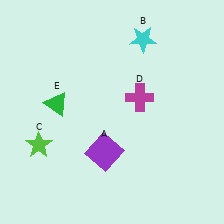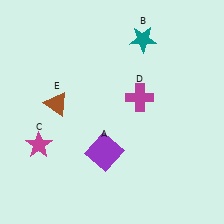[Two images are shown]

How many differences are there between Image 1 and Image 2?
There are 3 differences between the two images.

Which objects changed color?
B changed from cyan to teal. C changed from lime to magenta. E changed from green to brown.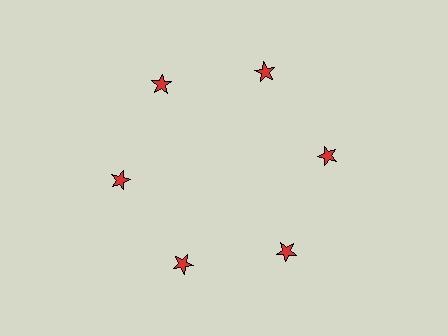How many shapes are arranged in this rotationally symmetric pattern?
There are 6 shapes, arranged in 6 groups of 1.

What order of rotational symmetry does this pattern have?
This pattern has 6-fold rotational symmetry.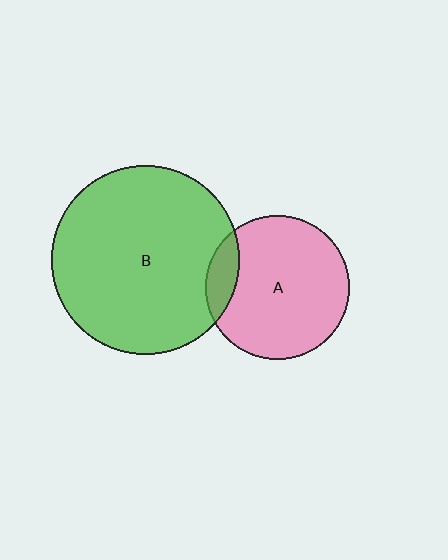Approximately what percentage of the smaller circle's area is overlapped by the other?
Approximately 15%.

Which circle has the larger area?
Circle B (green).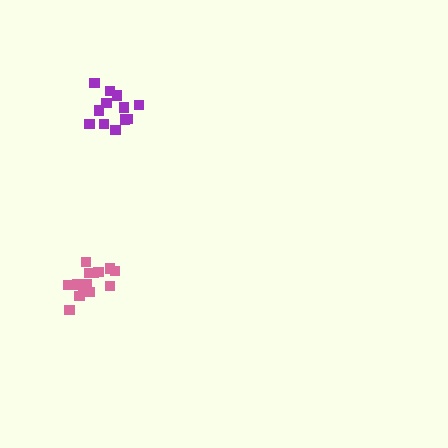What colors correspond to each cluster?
The clusters are colored: purple, pink.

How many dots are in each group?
Group 1: 12 dots, Group 2: 14 dots (26 total).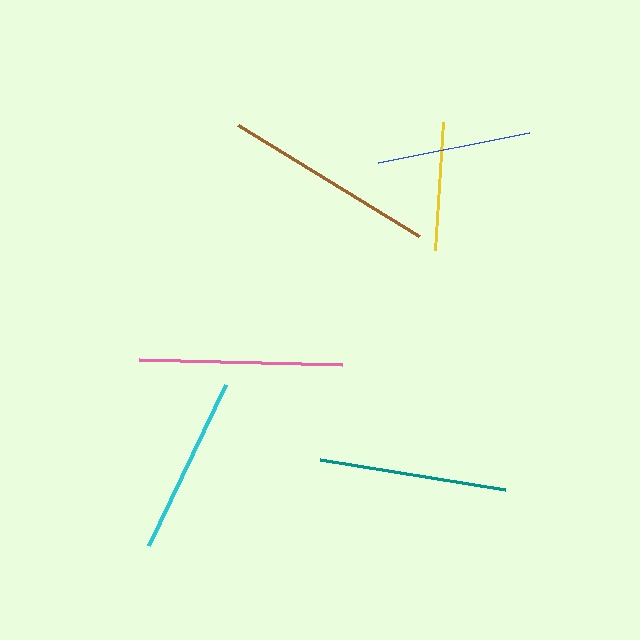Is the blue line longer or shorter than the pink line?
The pink line is longer than the blue line.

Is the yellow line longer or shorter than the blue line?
The blue line is longer than the yellow line.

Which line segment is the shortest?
The yellow line is the shortest at approximately 128 pixels.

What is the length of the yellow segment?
The yellow segment is approximately 128 pixels long.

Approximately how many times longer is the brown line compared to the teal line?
The brown line is approximately 1.1 times the length of the teal line.